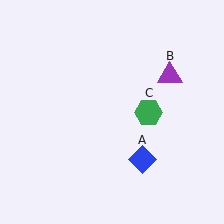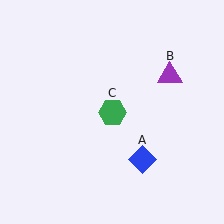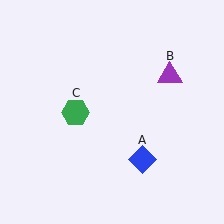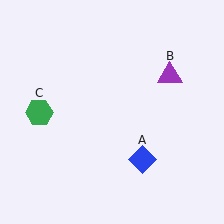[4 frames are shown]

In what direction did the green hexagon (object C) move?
The green hexagon (object C) moved left.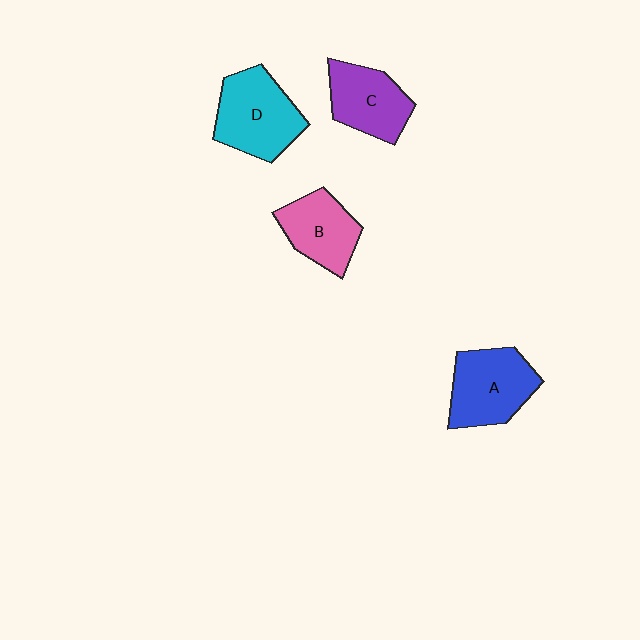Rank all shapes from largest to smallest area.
From largest to smallest: D (cyan), A (blue), C (purple), B (pink).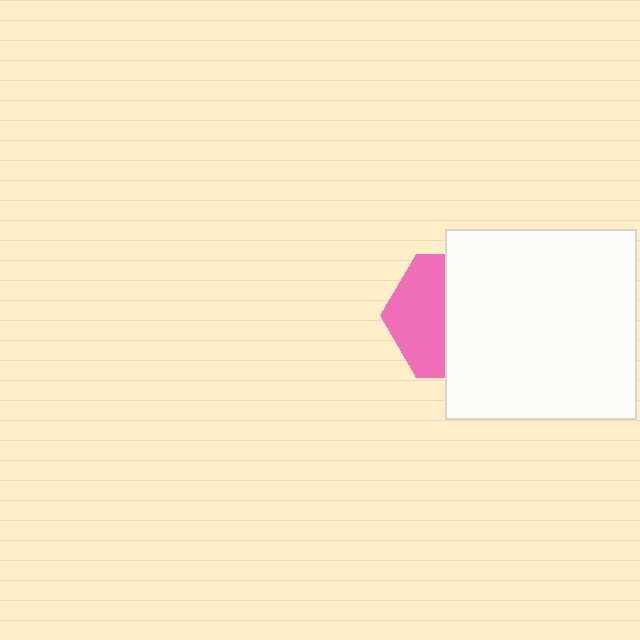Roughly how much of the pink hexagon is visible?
A small part of it is visible (roughly 44%).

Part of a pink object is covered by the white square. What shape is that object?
It is a hexagon.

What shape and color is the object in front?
The object in front is a white square.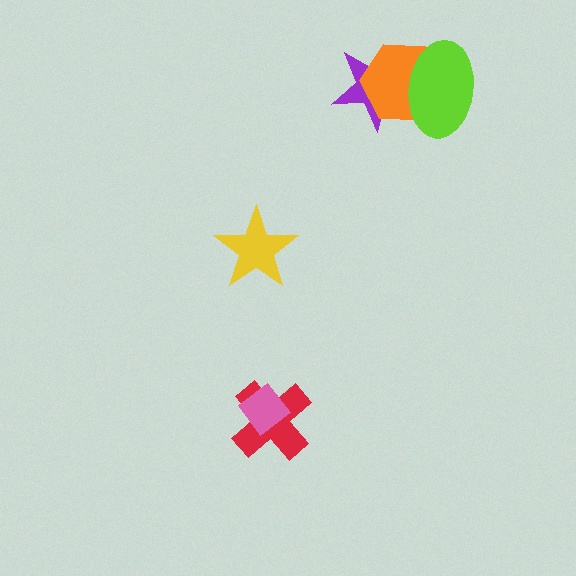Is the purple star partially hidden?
Yes, it is partially covered by another shape.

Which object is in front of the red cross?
The pink diamond is in front of the red cross.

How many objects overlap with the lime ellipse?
2 objects overlap with the lime ellipse.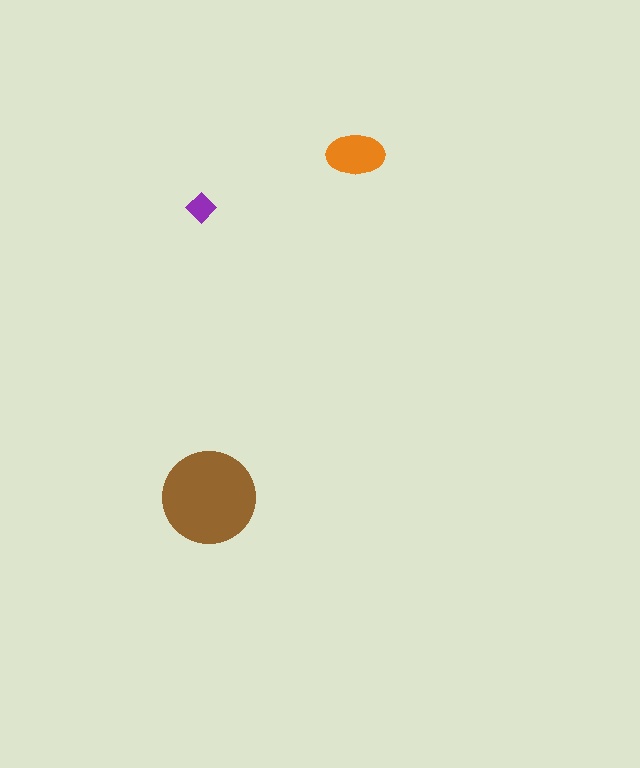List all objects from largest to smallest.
The brown circle, the orange ellipse, the purple diamond.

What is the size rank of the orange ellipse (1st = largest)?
2nd.